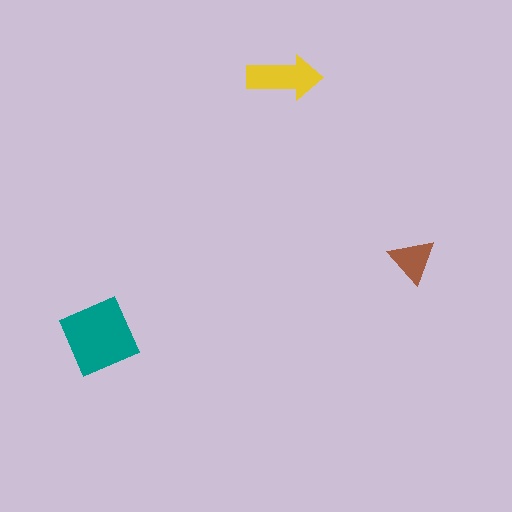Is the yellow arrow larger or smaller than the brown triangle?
Larger.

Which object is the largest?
The teal diamond.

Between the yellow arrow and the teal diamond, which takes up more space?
The teal diamond.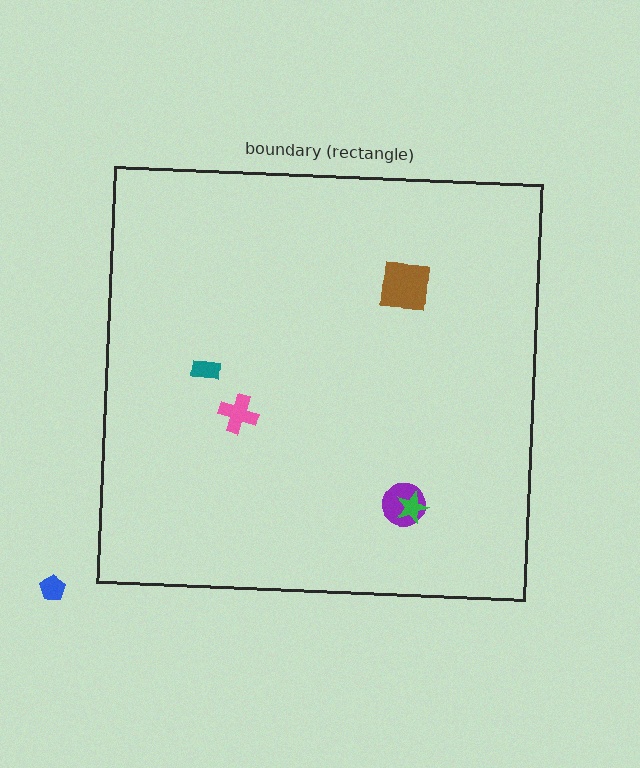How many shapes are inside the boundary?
5 inside, 1 outside.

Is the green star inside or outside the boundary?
Inside.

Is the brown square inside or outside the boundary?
Inside.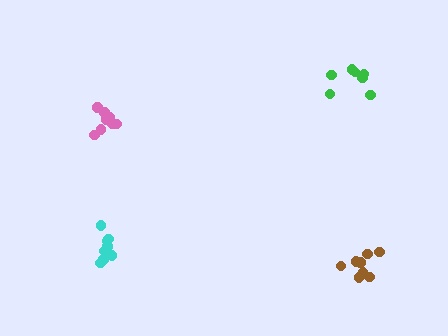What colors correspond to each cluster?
The clusters are colored: pink, brown, green, cyan.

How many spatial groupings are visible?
There are 4 spatial groupings.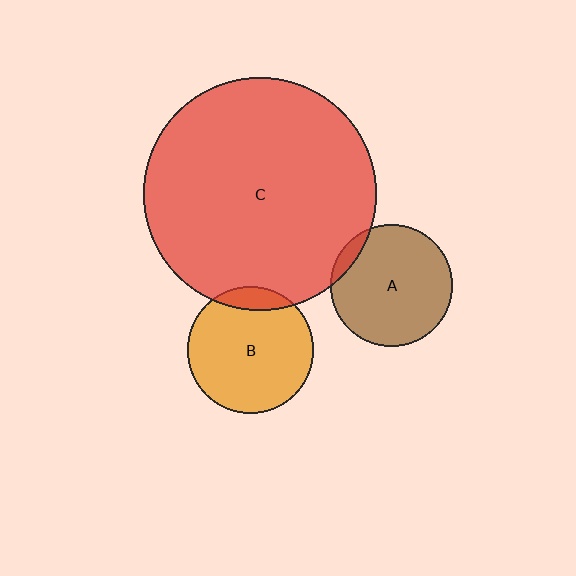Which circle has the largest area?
Circle C (red).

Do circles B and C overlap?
Yes.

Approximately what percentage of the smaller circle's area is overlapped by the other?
Approximately 10%.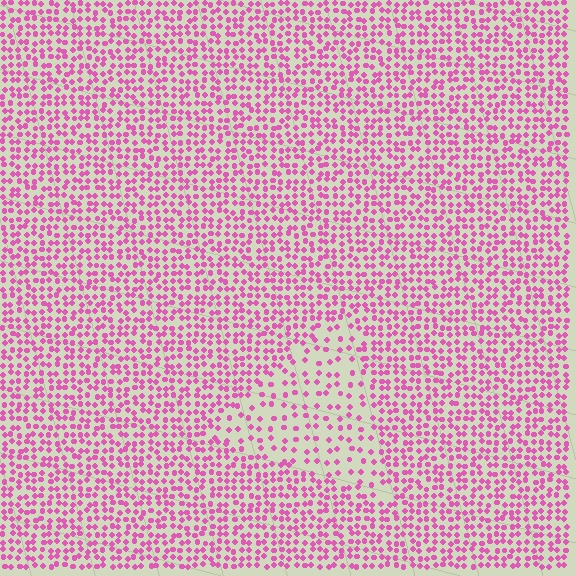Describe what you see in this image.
The image contains small pink elements arranged at two different densities. A triangle-shaped region is visible where the elements are less densely packed than the surrounding area.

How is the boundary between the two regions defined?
The boundary is defined by a change in element density (approximately 2.1x ratio). All elements are the same color, size, and shape.